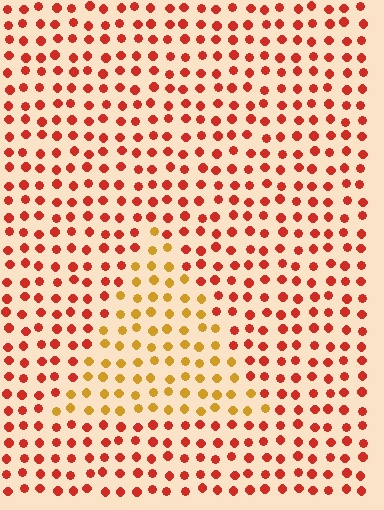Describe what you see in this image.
The image is filled with small red elements in a uniform arrangement. A triangle-shaped region is visible where the elements are tinted to a slightly different hue, forming a subtle color boundary.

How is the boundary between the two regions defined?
The boundary is defined purely by a slight shift in hue (about 40 degrees). Spacing, size, and orientation are identical on both sides.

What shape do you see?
I see a triangle.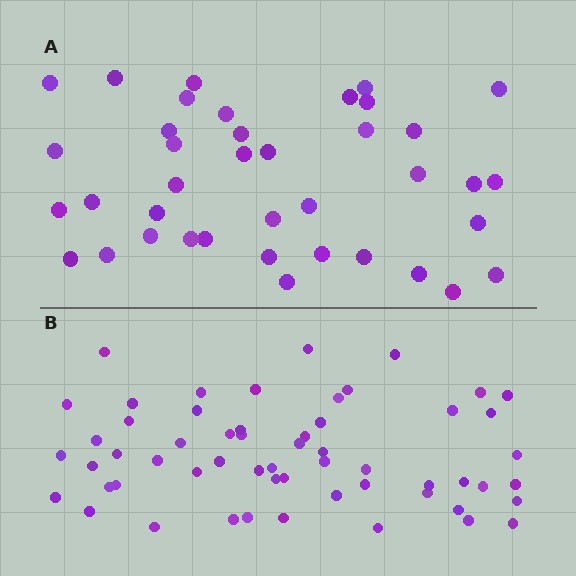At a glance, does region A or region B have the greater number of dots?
Region B (the bottom region) has more dots.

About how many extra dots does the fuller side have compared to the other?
Region B has approximately 20 more dots than region A.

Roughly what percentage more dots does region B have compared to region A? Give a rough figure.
About 45% more.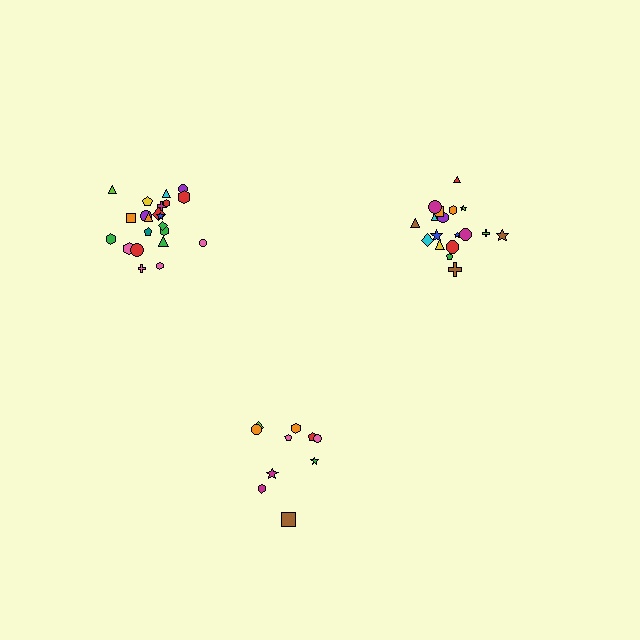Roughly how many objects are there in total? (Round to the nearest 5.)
Roughly 50 objects in total.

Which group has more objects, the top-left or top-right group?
The top-left group.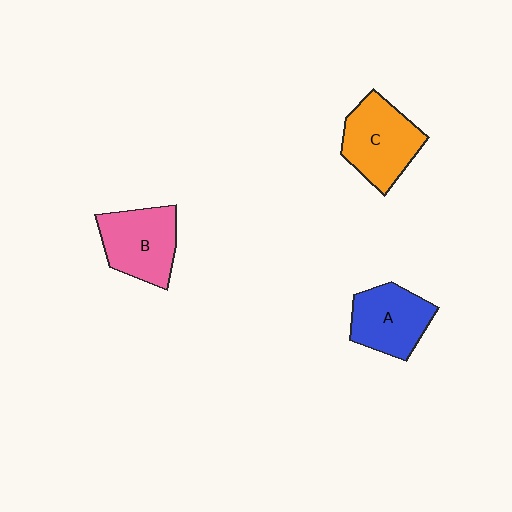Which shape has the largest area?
Shape C (orange).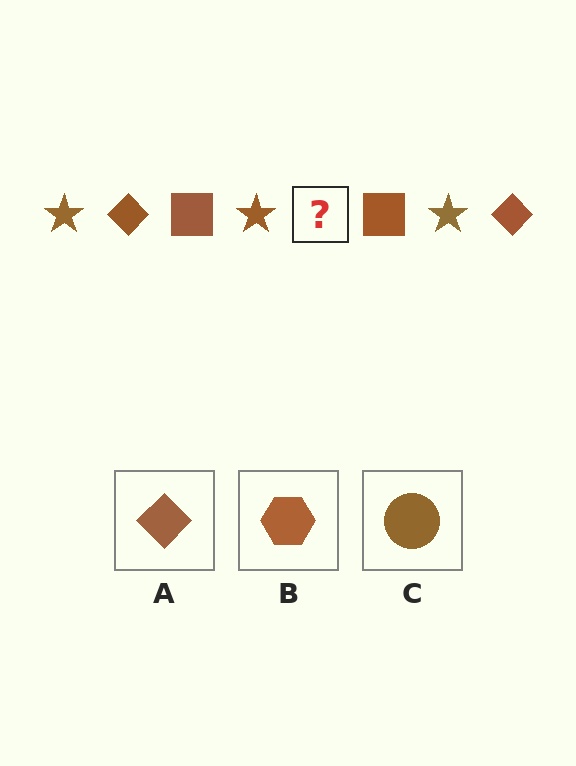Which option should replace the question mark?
Option A.